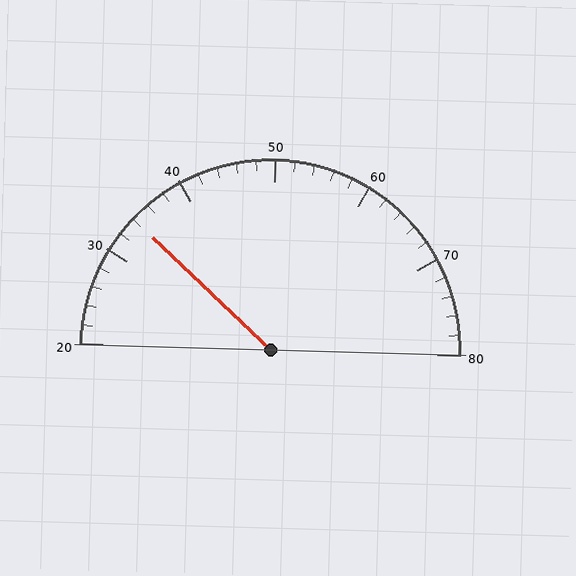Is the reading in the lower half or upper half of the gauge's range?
The reading is in the lower half of the range (20 to 80).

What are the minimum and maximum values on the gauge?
The gauge ranges from 20 to 80.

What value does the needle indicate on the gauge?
The needle indicates approximately 34.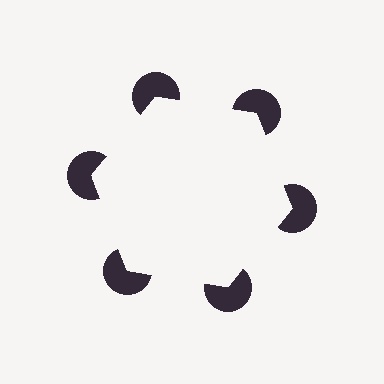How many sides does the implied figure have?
6 sides.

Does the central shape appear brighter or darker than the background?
It typically appears slightly brighter than the background, even though no actual brightness change is drawn.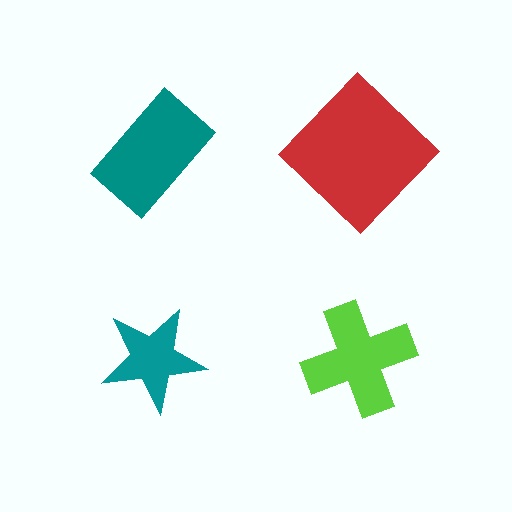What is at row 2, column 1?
A teal star.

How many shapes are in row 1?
2 shapes.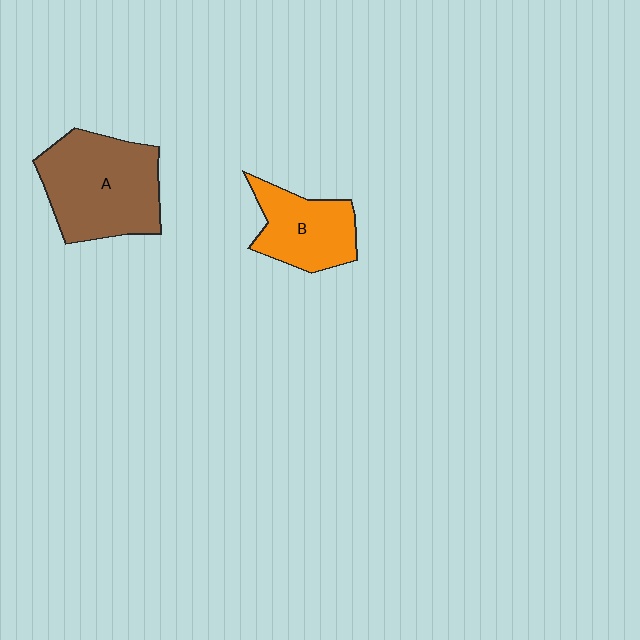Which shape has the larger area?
Shape A (brown).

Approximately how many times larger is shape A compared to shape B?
Approximately 1.6 times.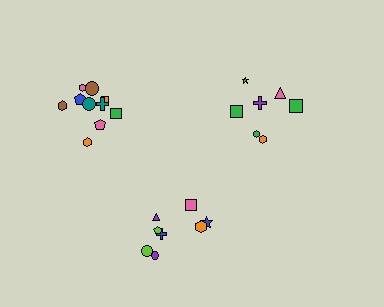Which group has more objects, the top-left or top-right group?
The top-left group.